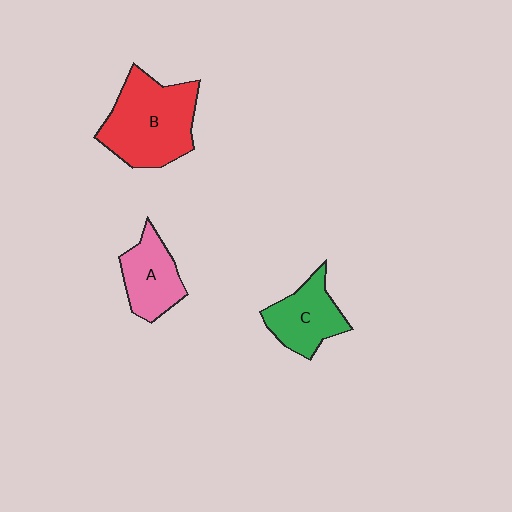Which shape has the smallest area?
Shape A (pink).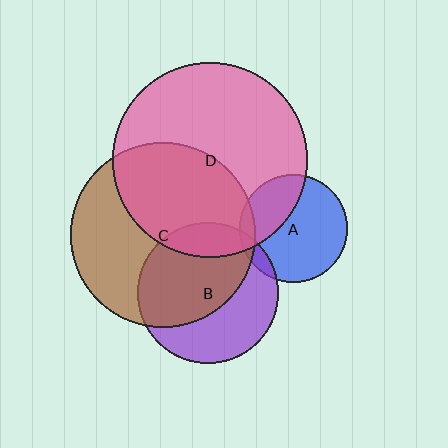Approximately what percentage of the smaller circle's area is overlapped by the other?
Approximately 5%.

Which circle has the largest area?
Circle D (pink).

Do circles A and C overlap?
Yes.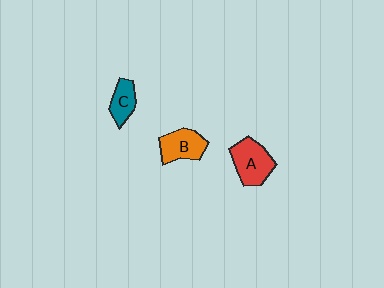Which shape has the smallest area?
Shape C (teal).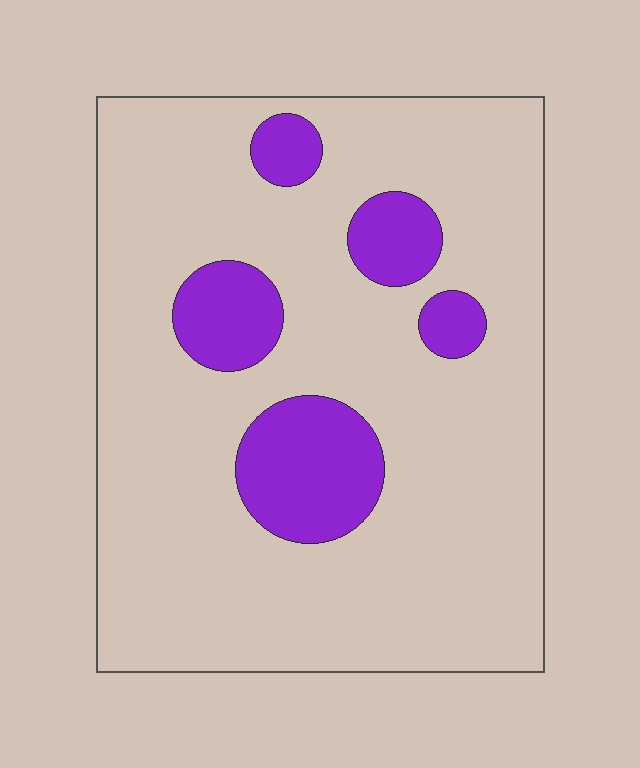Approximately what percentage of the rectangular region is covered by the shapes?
Approximately 15%.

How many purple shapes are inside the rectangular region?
5.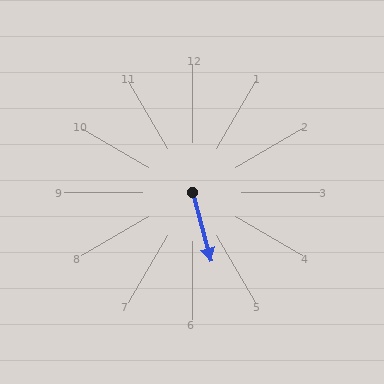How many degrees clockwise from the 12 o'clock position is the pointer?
Approximately 165 degrees.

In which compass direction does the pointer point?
South.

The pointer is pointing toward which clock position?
Roughly 5 o'clock.